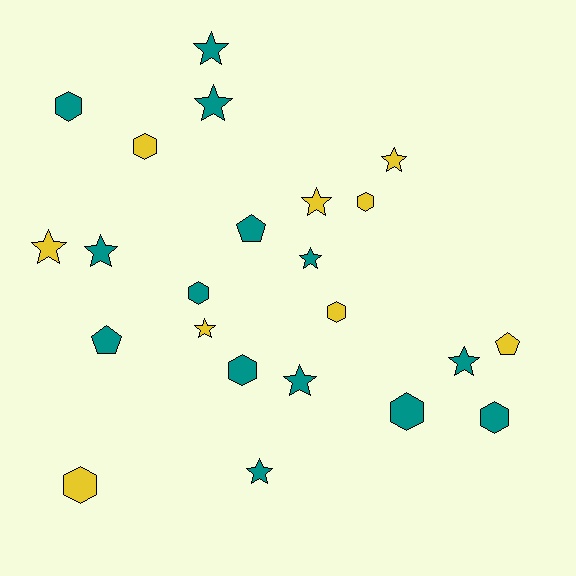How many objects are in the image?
There are 23 objects.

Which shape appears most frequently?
Star, with 11 objects.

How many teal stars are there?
There are 7 teal stars.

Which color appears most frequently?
Teal, with 14 objects.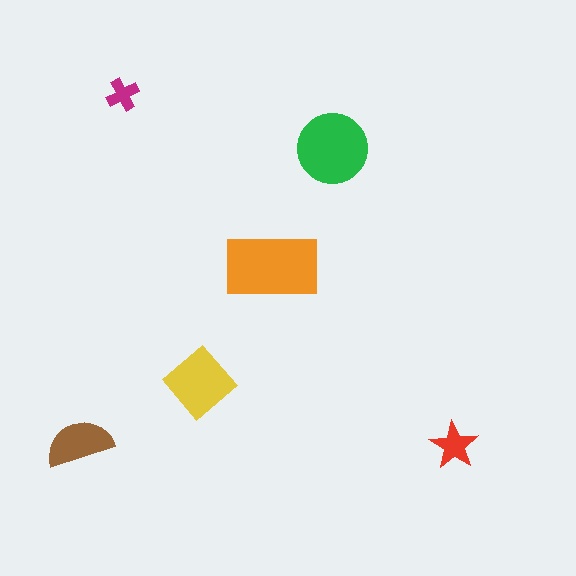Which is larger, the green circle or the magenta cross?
The green circle.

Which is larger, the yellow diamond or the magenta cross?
The yellow diamond.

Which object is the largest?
The orange rectangle.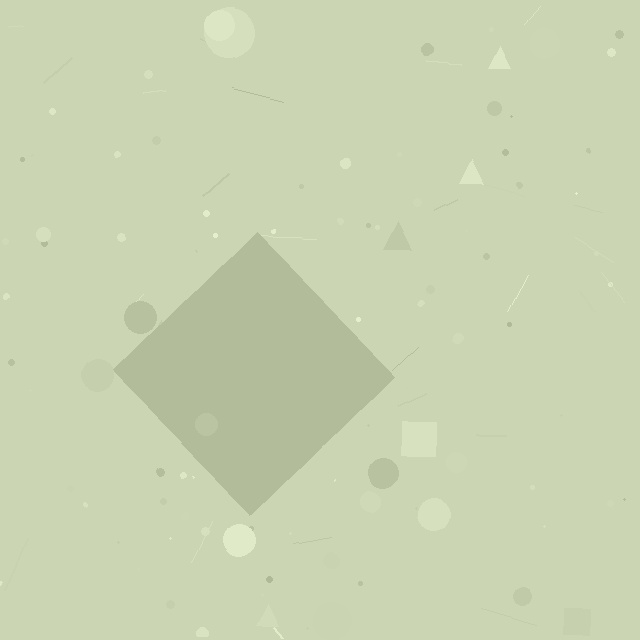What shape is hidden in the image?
A diamond is hidden in the image.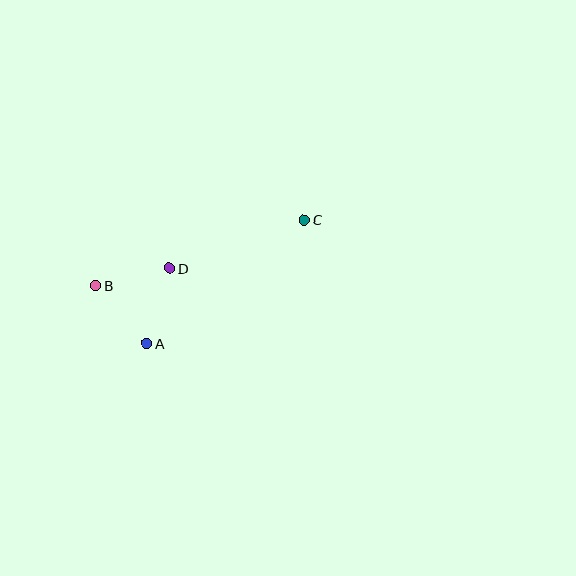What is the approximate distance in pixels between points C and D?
The distance between C and D is approximately 144 pixels.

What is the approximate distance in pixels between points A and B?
The distance between A and B is approximately 77 pixels.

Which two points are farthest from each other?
Points B and C are farthest from each other.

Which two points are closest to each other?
Points B and D are closest to each other.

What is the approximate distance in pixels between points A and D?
The distance between A and D is approximately 78 pixels.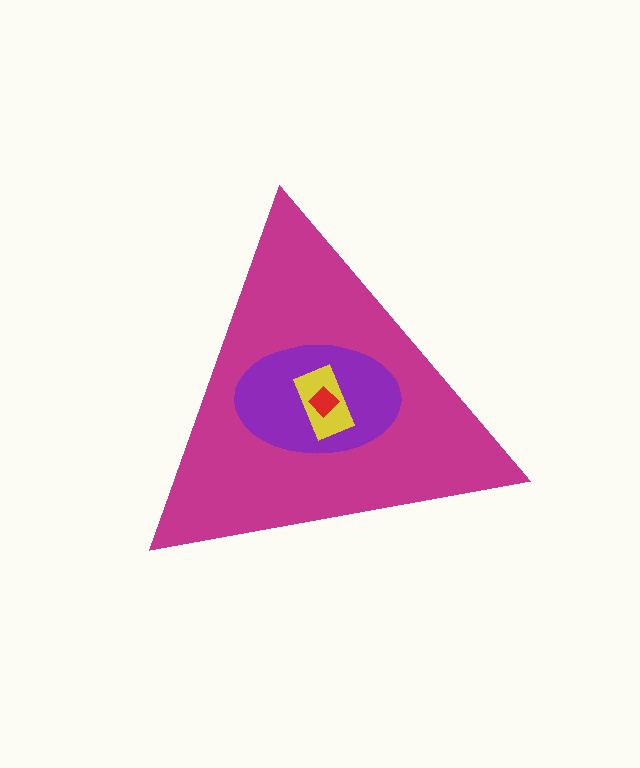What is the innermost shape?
The red diamond.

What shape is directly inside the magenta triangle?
The purple ellipse.